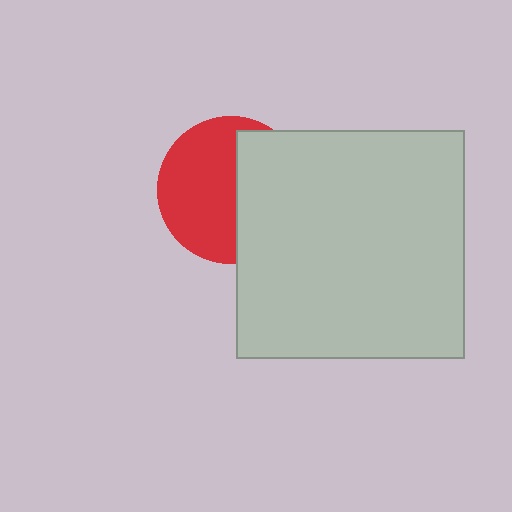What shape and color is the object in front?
The object in front is a light gray square.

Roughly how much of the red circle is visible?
About half of it is visible (roughly 56%).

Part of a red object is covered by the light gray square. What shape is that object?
It is a circle.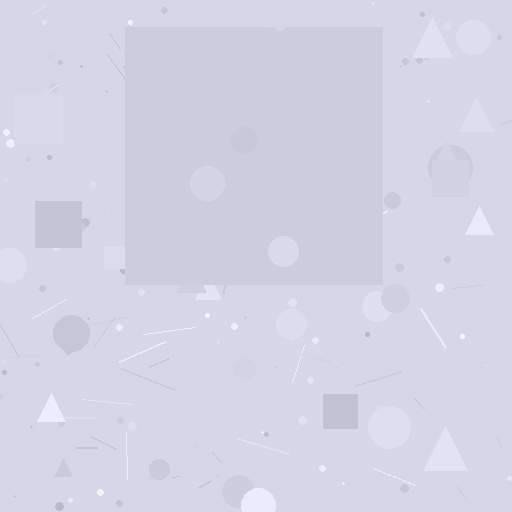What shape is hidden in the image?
A square is hidden in the image.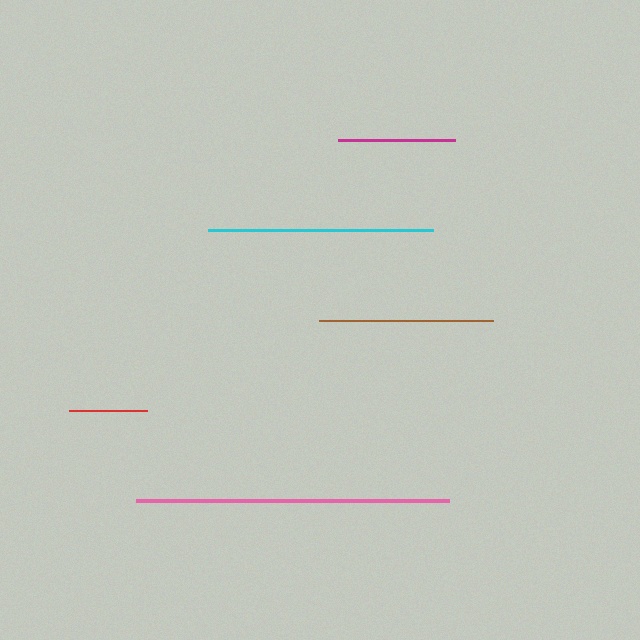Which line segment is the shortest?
The red line is the shortest at approximately 79 pixels.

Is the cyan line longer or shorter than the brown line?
The cyan line is longer than the brown line.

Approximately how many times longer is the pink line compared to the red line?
The pink line is approximately 4.0 times the length of the red line.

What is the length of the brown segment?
The brown segment is approximately 174 pixels long.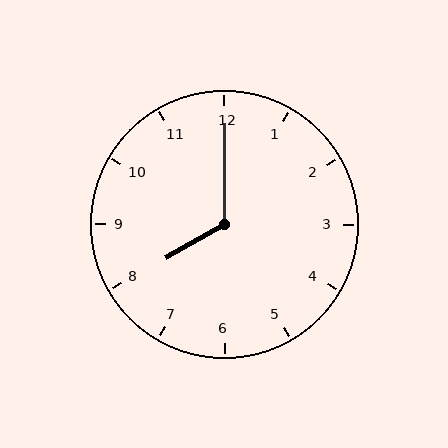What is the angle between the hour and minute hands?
Approximately 120 degrees.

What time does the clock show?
8:00.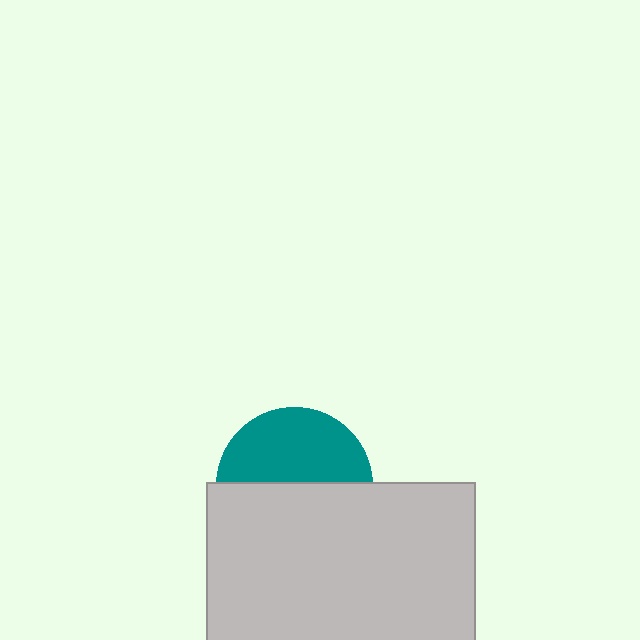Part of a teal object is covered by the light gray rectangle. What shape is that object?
It is a circle.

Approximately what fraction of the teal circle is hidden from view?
Roughly 54% of the teal circle is hidden behind the light gray rectangle.